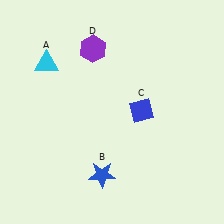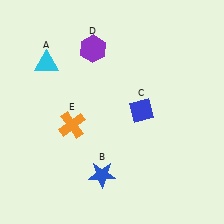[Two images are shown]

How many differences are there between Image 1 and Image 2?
There is 1 difference between the two images.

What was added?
An orange cross (E) was added in Image 2.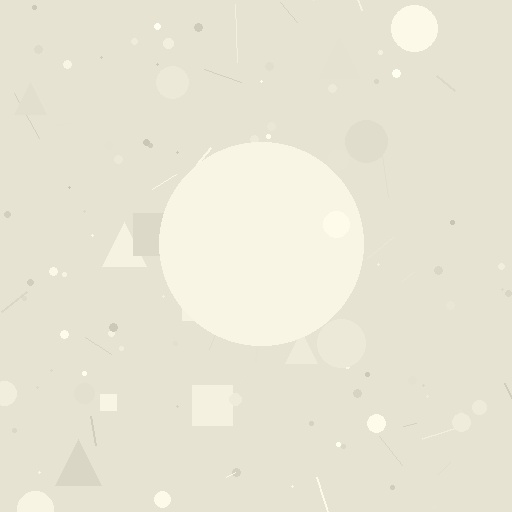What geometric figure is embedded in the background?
A circle is embedded in the background.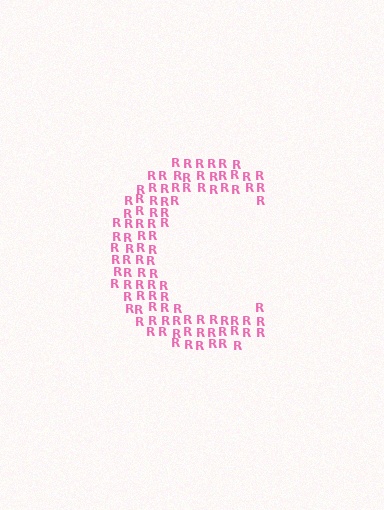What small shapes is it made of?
It is made of small letter R's.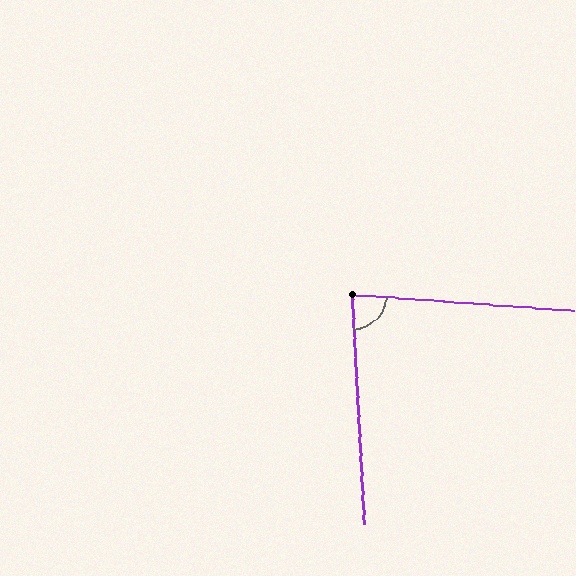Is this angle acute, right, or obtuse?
It is acute.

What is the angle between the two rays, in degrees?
Approximately 83 degrees.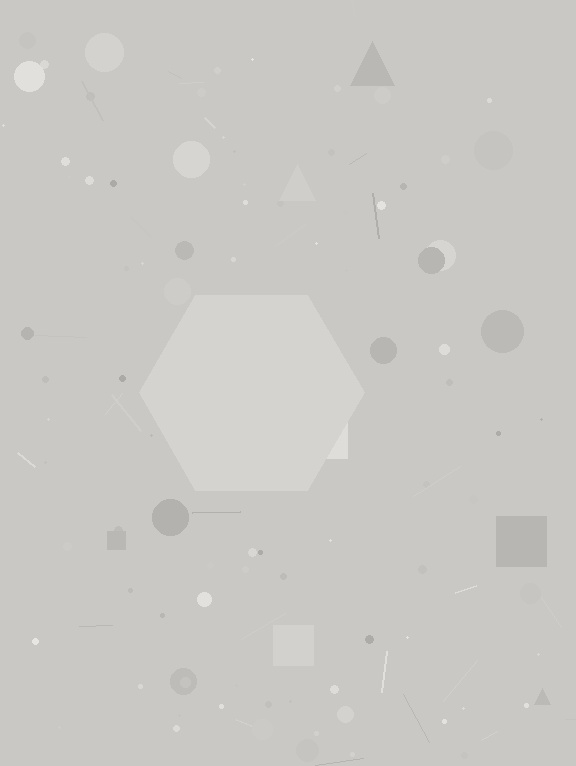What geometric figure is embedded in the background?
A hexagon is embedded in the background.